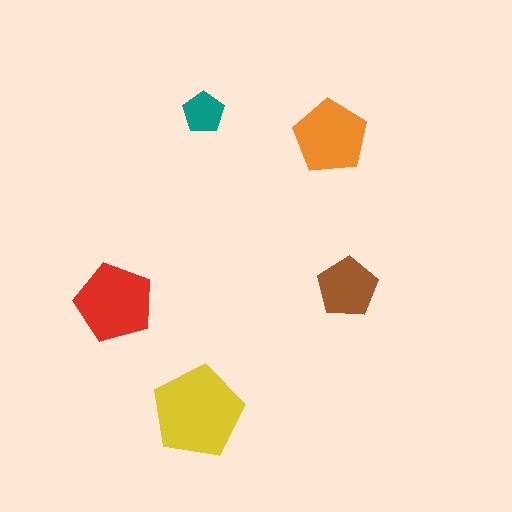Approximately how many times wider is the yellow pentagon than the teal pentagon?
About 2 times wider.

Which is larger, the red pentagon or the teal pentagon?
The red one.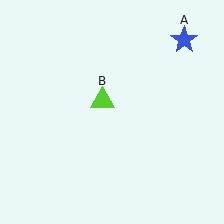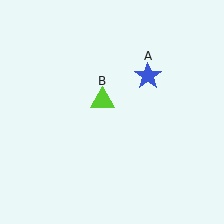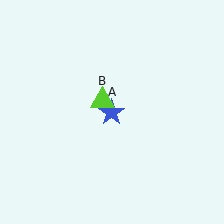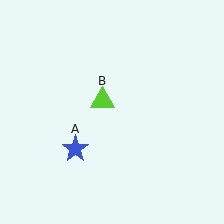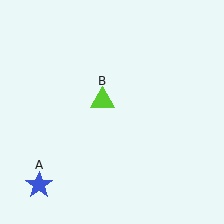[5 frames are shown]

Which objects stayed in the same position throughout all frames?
Lime triangle (object B) remained stationary.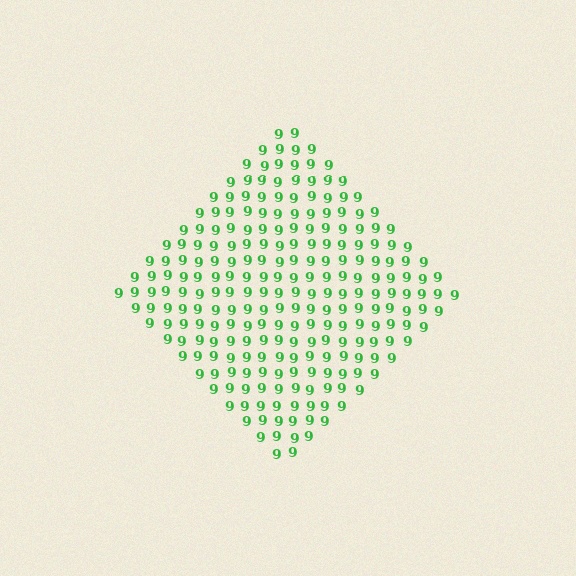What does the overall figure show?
The overall figure shows a diamond.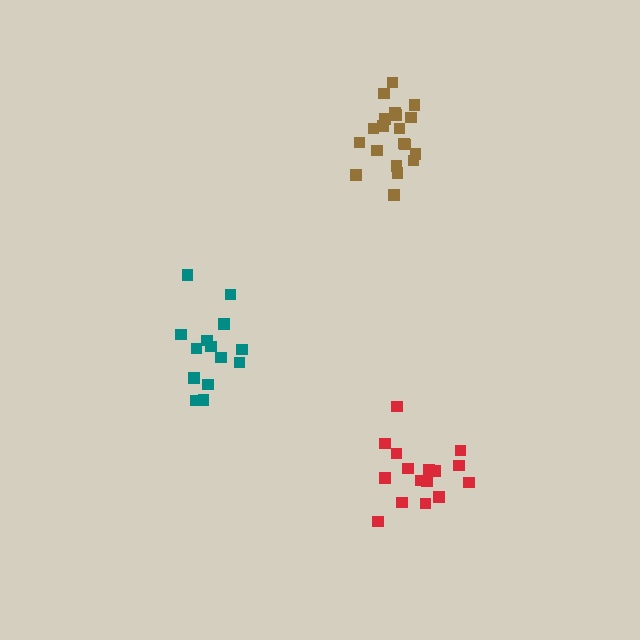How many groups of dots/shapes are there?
There are 3 groups.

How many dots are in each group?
Group 1: 14 dots, Group 2: 16 dots, Group 3: 20 dots (50 total).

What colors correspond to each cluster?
The clusters are colored: teal, red, brown.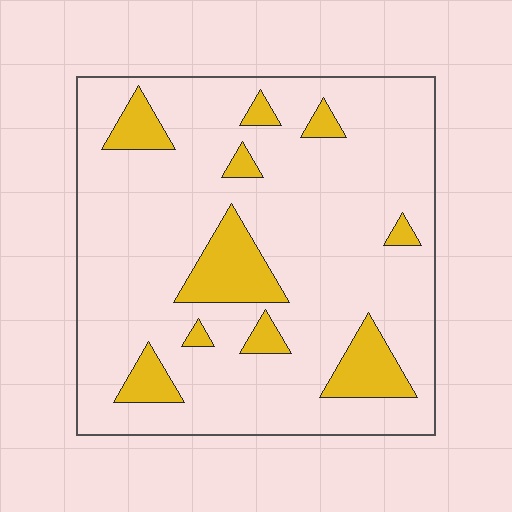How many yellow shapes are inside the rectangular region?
10.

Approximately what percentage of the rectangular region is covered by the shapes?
Approximately 15%.